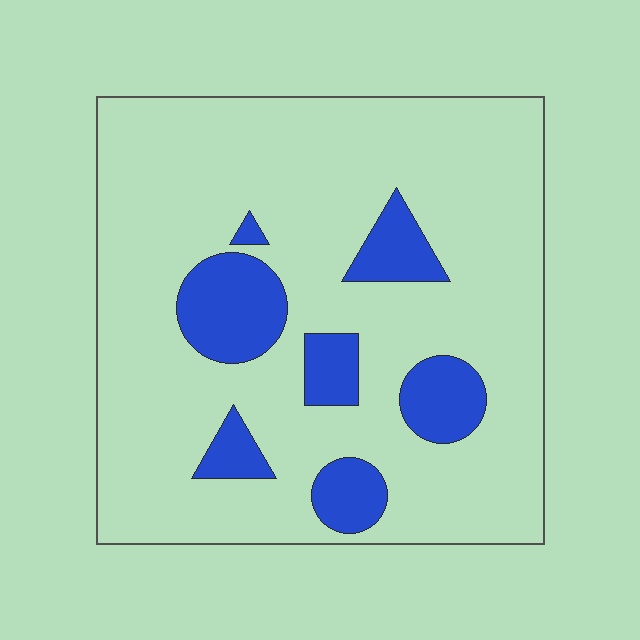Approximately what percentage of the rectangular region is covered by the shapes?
Approximately 15%.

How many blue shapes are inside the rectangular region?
7.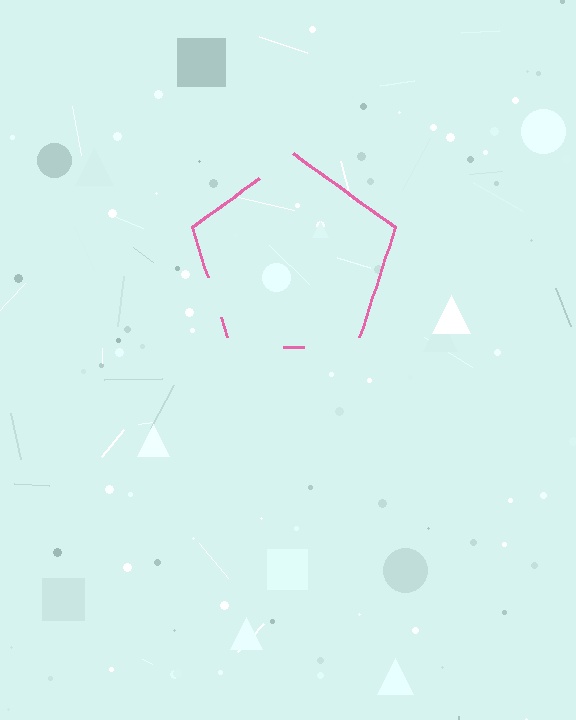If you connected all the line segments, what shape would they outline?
They would outline a pentagon.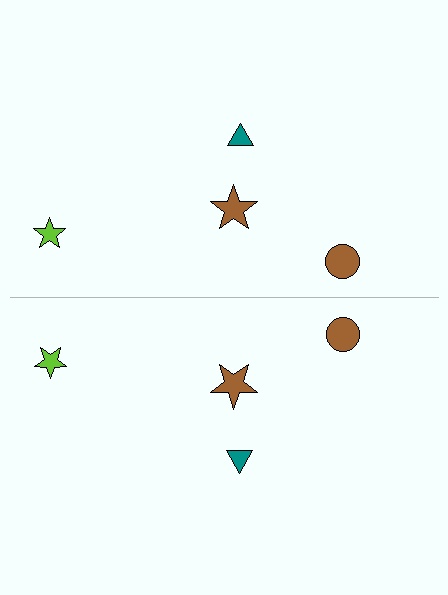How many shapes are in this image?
There are 8 shapes in this image.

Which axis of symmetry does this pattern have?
The pattern has a horizontal axis of symmetry running through the center of the image.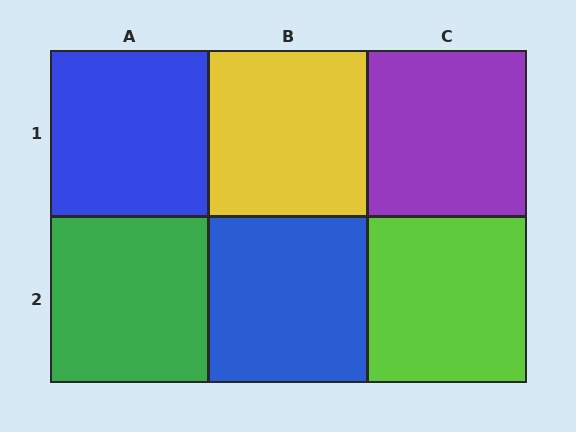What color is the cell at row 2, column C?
Lime.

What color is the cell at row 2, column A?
Green.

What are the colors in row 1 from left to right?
Blue, yellow, purple.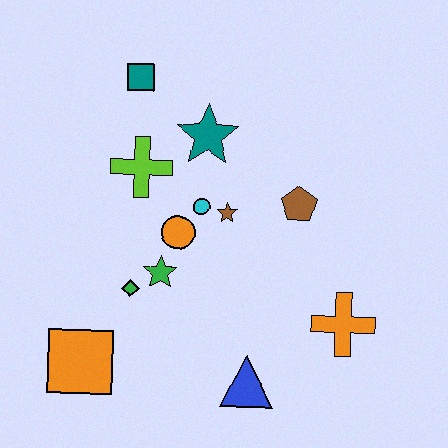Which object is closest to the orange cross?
The blue triangle is closest to the orange cross.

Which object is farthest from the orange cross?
The teal square is farthest from the orange cross.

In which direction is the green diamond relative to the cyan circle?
The green diamond is below the cyan circle.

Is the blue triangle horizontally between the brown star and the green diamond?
No